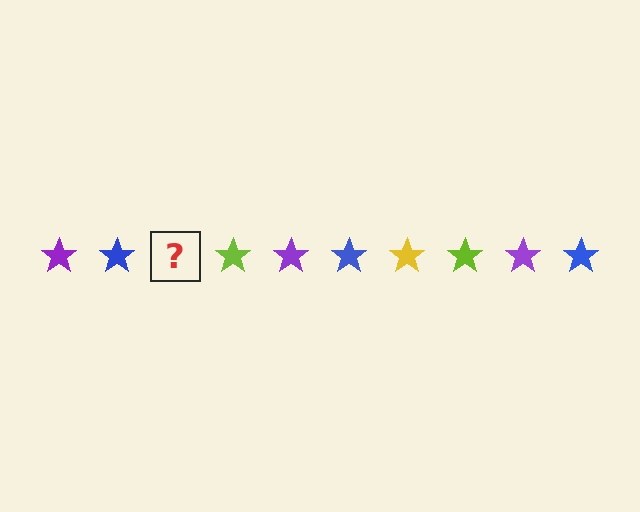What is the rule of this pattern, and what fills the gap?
The rule is that the pattern cycles through purple, blue, yellow, lime stars. The gap should be filled with a yellow star.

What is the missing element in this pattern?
The missing element is a yellow star.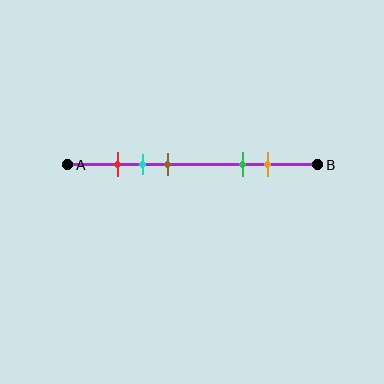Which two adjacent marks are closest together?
The red and cyan marks are the closest adjacent pair.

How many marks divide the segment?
There are 5 marks dividing the segment.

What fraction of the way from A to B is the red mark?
The red mark is approximately 20% (0.2) of the way from A to B.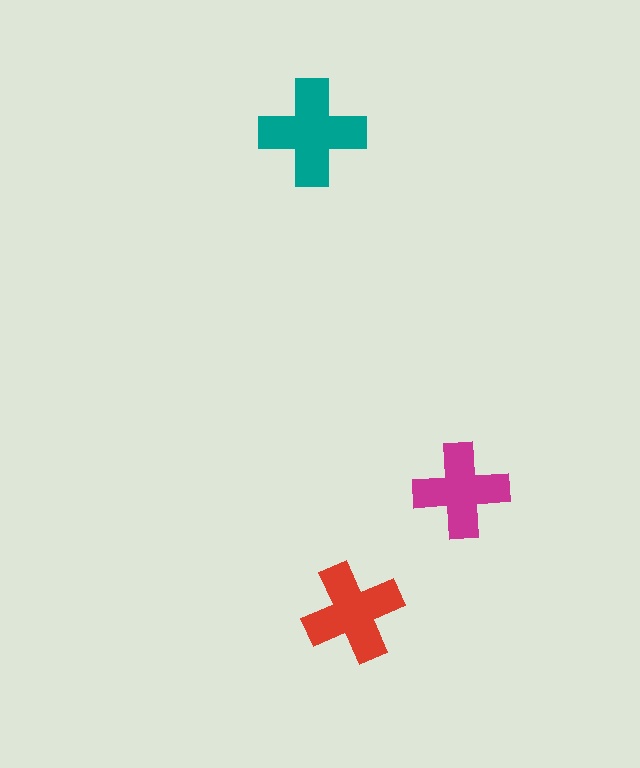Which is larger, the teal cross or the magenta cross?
The teal one.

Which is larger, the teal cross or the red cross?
The teal one.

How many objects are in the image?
There are 3 objects in the image.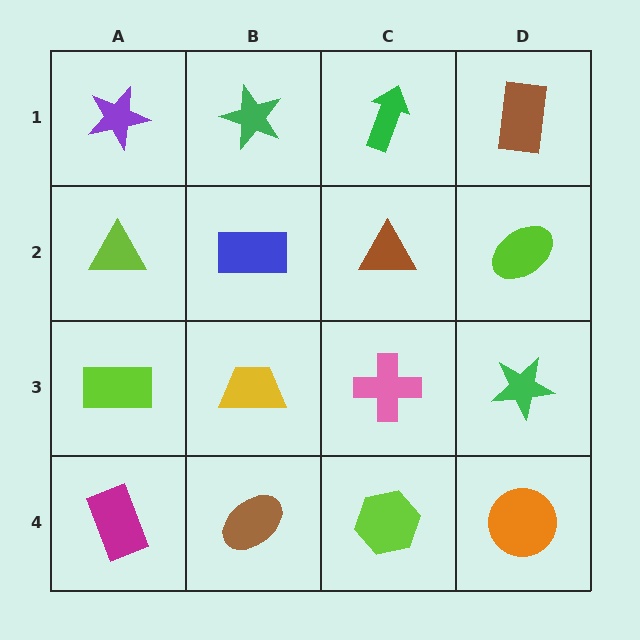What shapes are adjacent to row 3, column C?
A brown triangle (row 2, column C), a lime hexagon (row 4, column C), a yellow trapezoid (row 3, column B), a green star (row 3, column D).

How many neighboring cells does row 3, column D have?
3.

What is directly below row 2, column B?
A yellow trapezoid.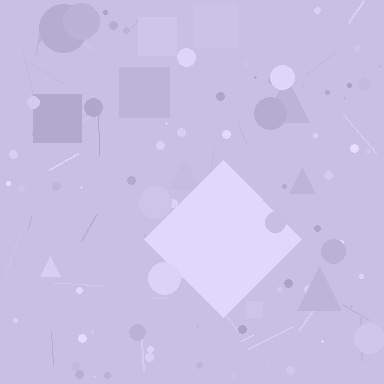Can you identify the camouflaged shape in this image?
The camouflaged shape is a diamond.